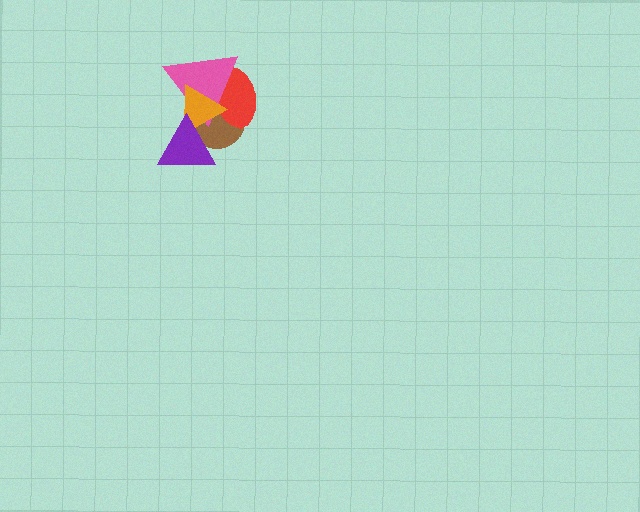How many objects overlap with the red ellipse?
3 objects overlap with the red ellipse.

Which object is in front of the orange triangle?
The purple triangle is in front of the orange triangle.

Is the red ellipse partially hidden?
Yes, it is partially covered by another shape.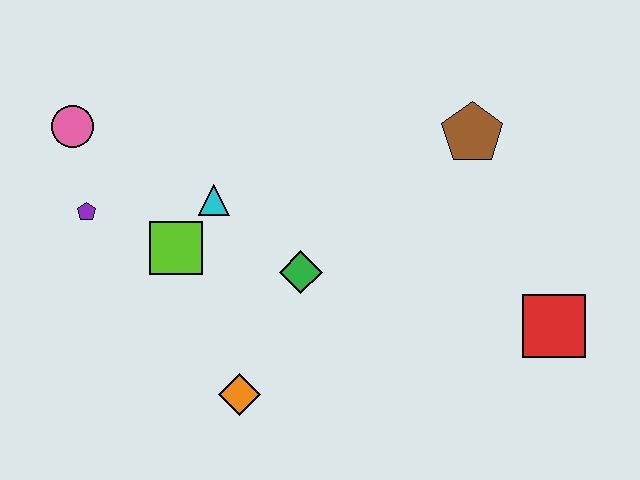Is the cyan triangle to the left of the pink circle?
No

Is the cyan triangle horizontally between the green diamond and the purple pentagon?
Yes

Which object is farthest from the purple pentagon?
The red square is farthest from the purple pentagon.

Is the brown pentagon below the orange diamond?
No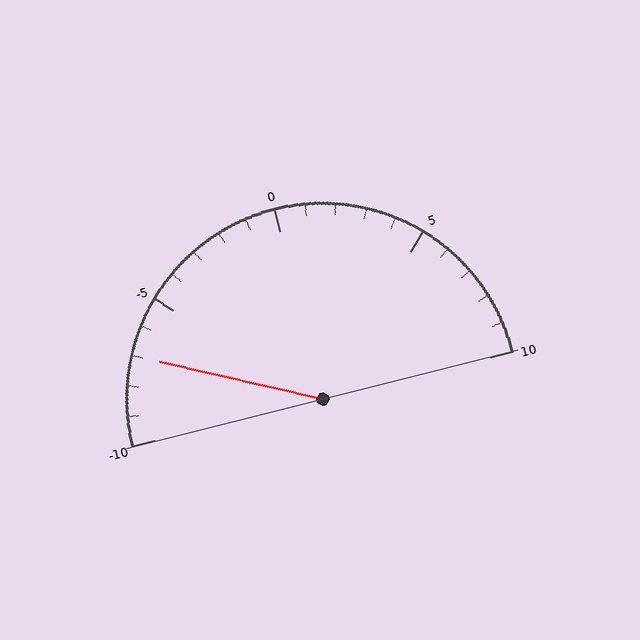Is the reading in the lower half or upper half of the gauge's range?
The reading is in the lower half of the range (-10 to 10).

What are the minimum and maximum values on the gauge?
The gauge ranges from -10 to 10.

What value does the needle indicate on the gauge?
The needle indicates approximately -7.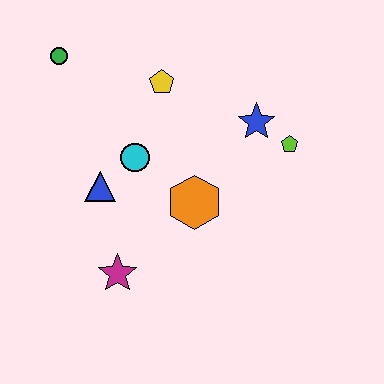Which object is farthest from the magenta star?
The green circle is farthest from the magenta star.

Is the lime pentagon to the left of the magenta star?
No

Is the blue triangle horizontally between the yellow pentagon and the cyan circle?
No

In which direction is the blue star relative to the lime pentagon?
The blue star is to the left of the lime pentagon.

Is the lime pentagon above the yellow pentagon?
No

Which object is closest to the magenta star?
The blue triangle is closest to the magenta star.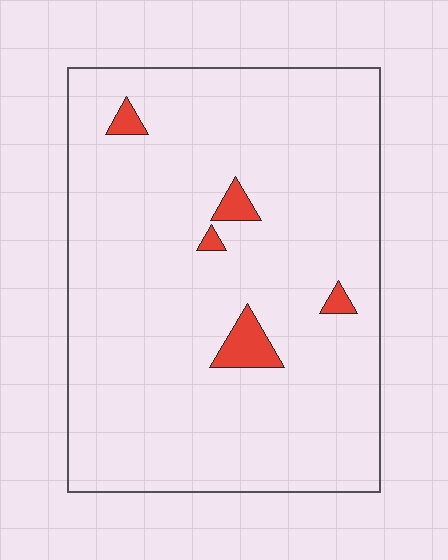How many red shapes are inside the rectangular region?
5.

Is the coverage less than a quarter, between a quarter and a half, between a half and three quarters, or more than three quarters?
Less than a quarter.